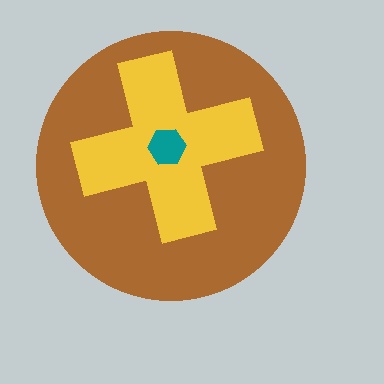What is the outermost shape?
The brown circle.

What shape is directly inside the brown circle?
The yellow cross.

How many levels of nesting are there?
3.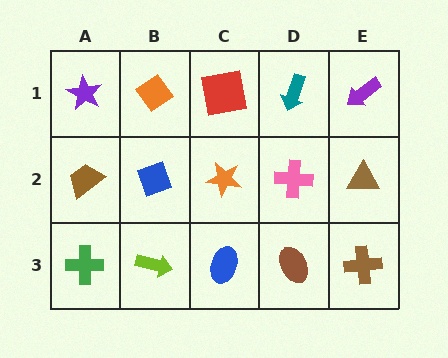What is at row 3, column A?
A green cross.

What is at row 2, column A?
A brown trapezoid.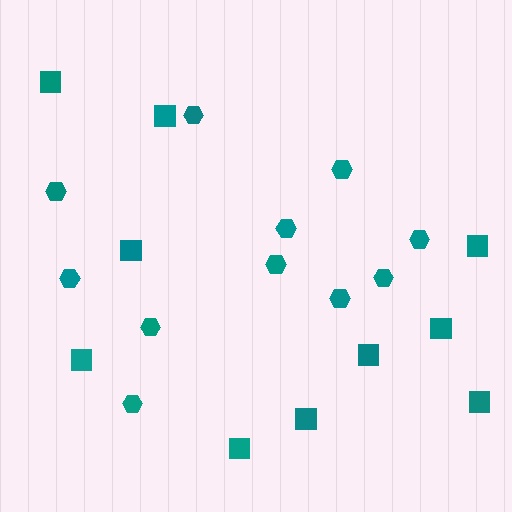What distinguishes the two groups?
There are 2 groups: one group of squares (10) and one group of hexagons (11).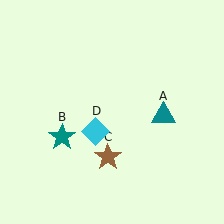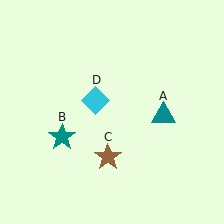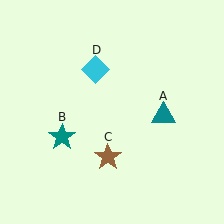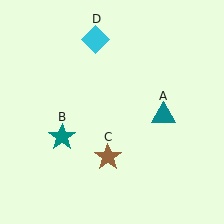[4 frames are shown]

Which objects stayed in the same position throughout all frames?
Teal triangle (object A) and teal star (object B) and brown star (object C) remained stationary.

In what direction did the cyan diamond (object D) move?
The cyan diamond (object D) moved up.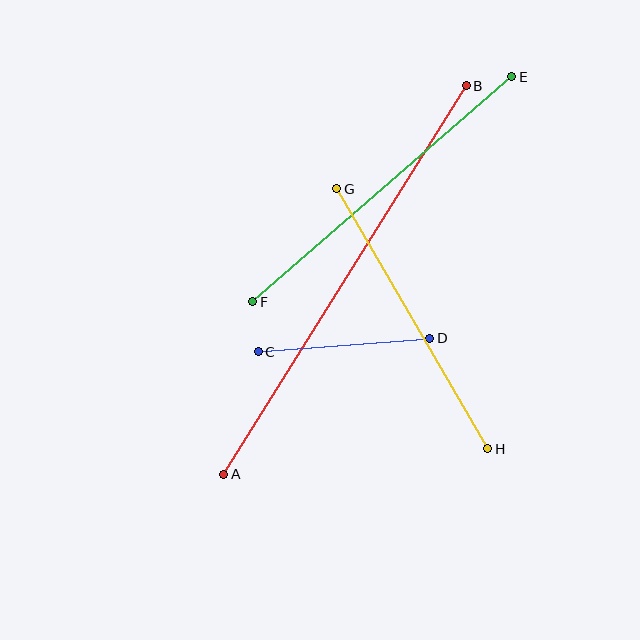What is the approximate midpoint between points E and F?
The midpoint is at approximately (382, 189) pixels.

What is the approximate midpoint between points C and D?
The midpoint is at approximately (344, 345) pixels.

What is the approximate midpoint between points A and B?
The midpoint is at approximately (345, 280) pixels.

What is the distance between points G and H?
The distance is approximately 301 pixels.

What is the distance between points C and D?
The distance is approximately 172 pixels.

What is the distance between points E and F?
The distance is approximately 343 pixels.